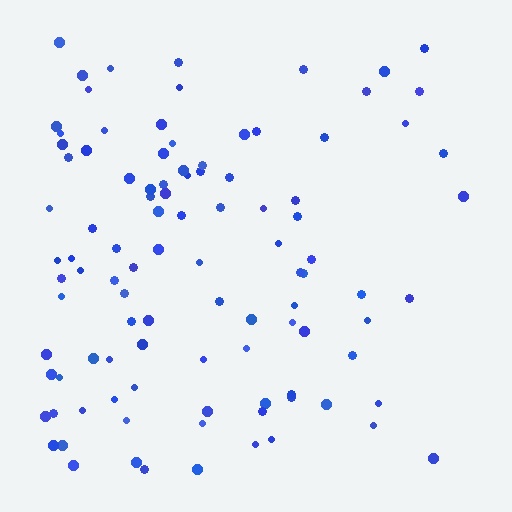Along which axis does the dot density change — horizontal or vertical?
Horizontal.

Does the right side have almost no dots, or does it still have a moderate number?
Still a moderate number, just noticeably fewer than the left.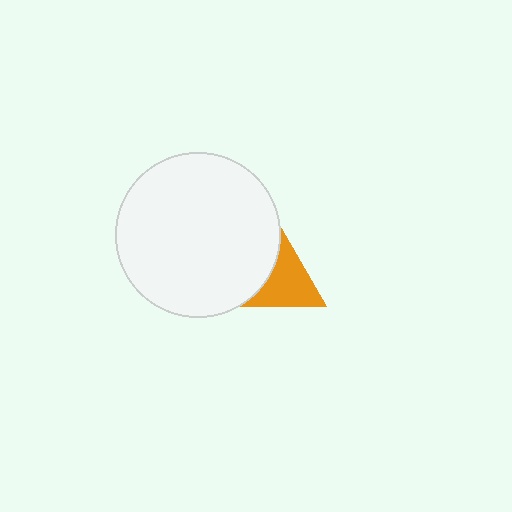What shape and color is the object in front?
The object in front is a white circle.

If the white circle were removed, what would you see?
You would see the complete orange triangle.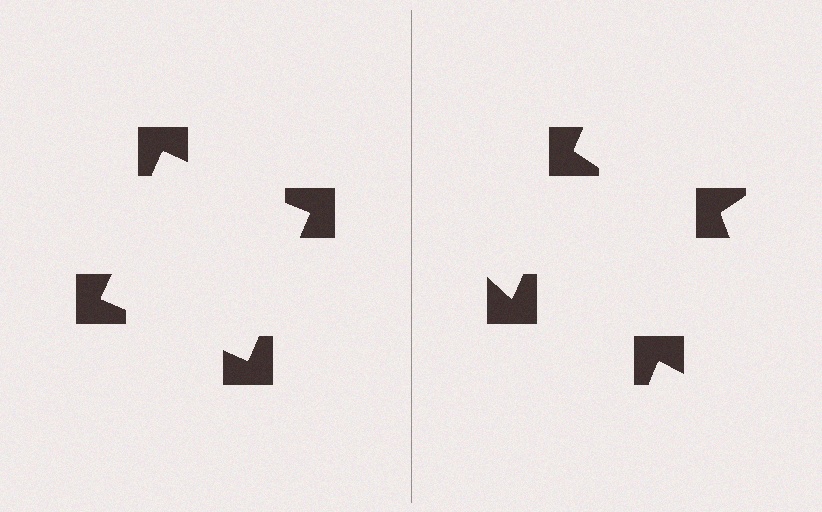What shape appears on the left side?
An illusory square.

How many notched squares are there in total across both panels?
8 — 4 on each side.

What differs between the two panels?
The notched squares are positioned identically on both sides; only the wedge orientations differ. On the left they align to a square; on the right they are misaligned.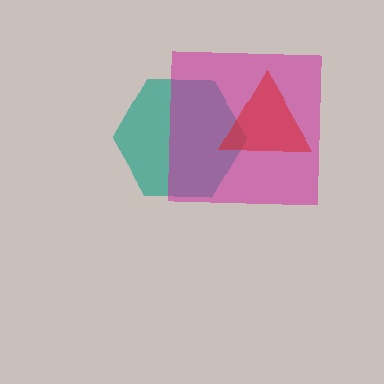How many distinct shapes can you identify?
There are 3 distinct shapes: a teal hexagon, a magenta square, a red triangle.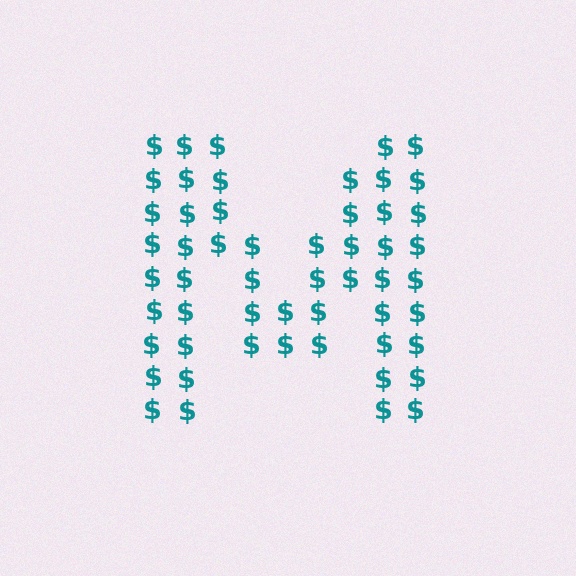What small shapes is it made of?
It is made of small dollar signs.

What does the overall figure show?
The overall figure shows the letter M.